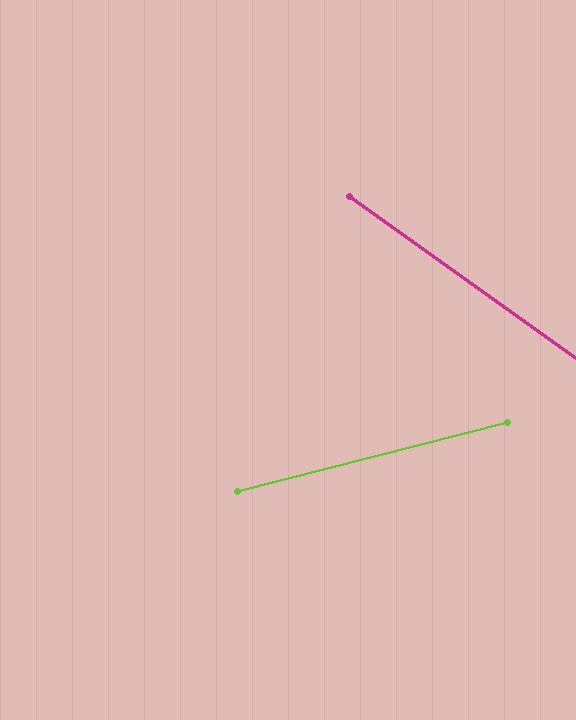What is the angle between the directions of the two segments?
Approximately 50 degrees.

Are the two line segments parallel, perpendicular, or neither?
Neither parallel nor perpendicular — they differ by about 50°.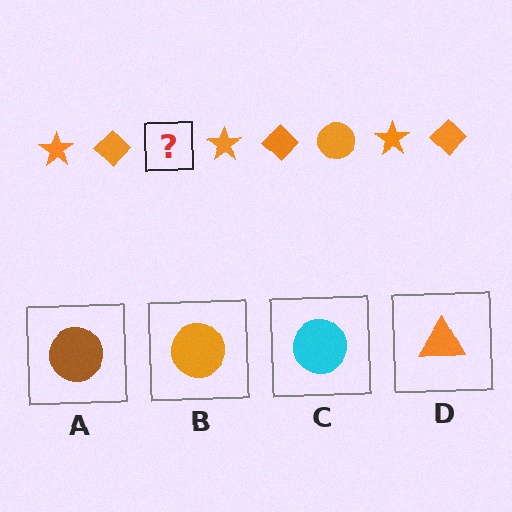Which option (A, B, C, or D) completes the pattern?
B.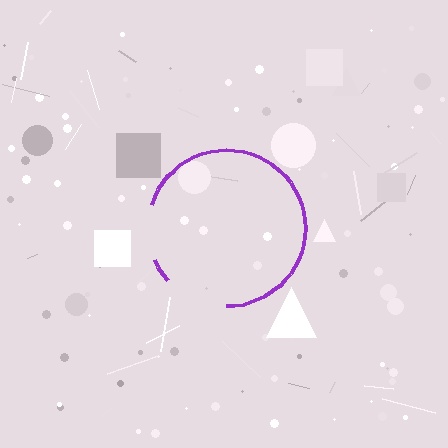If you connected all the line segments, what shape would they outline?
They would outline a circle.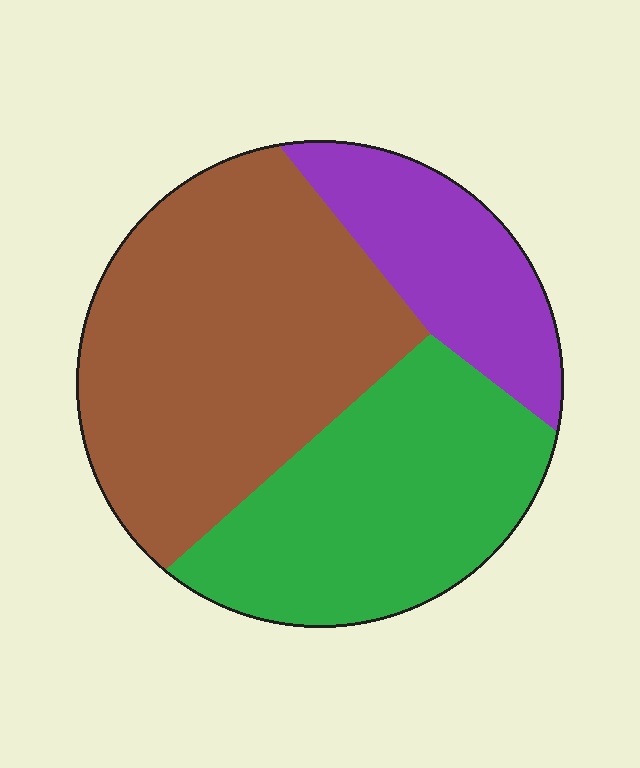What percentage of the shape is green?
Green takes up between a quarter and a half of the shape.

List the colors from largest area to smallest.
From largest to smallest: brown, green, purple.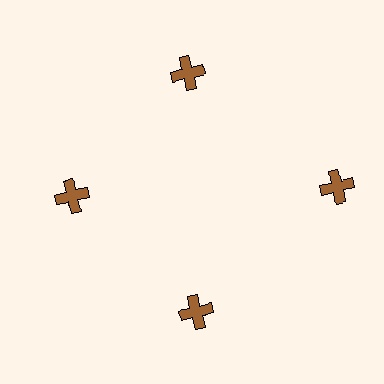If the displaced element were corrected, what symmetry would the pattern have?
It would have 4-fold rotational symmetry — the pattern would map onto itself every 90 degrees.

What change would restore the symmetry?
The symmetry would be restored by moving it inward, back onto the ring so that all 4 crosses sit at equal angles and equal distance from the center.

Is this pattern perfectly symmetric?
No. The 4 brown crosses are arranged in a ring, but one element near the 3 o'clock position is pushed outward from the center, breaking the 4-fold rotational symmetry.